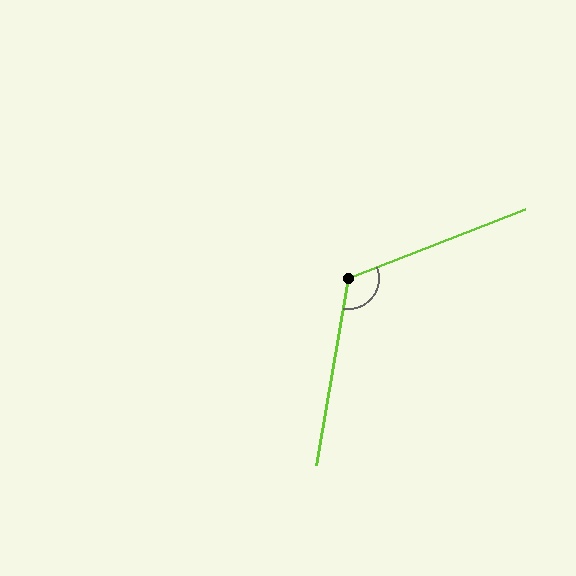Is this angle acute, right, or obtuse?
It is obtuse.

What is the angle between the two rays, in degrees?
Approximately 121 degrees.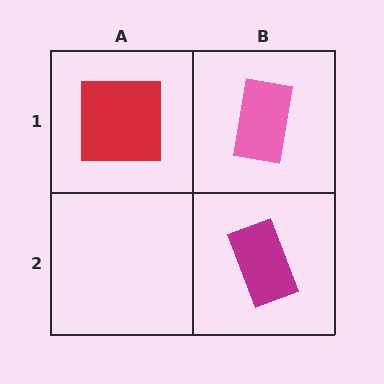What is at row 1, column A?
A red square.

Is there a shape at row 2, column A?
No, that cell is empty.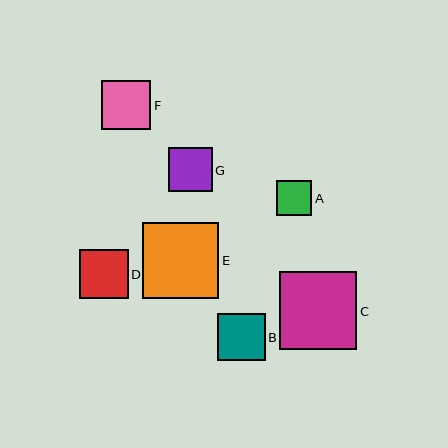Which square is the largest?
Square C is the largest with a size of approximately 78 pixels.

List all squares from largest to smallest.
From largest to smallest: C, E, F, D, B, G, A.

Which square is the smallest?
Square A is the smallest with a size of approximately 35 pixels.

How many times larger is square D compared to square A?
Square D is approximately 1.4 times the size of square A.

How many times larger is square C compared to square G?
Square C is approximately 1.8 times the size of square G.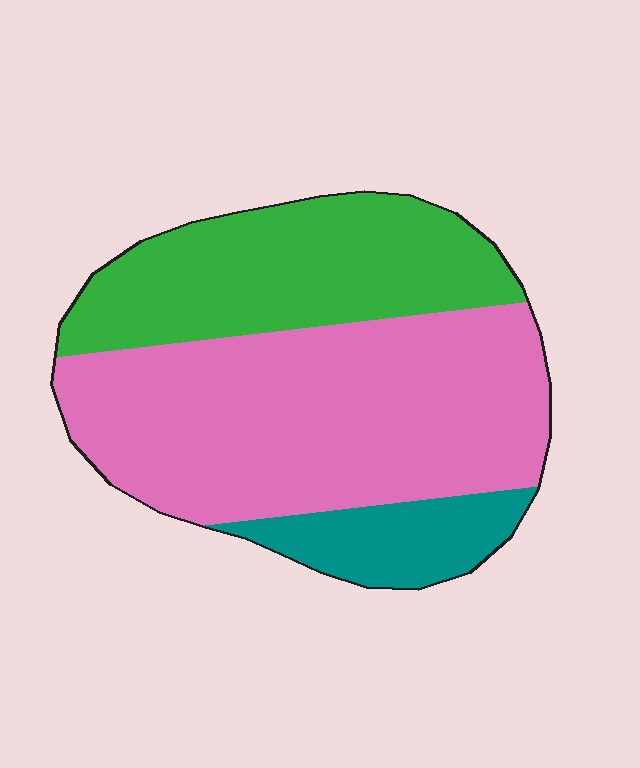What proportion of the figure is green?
Green takes up about one third (1/3) of the figure.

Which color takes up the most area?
Pink, at roughly 55%.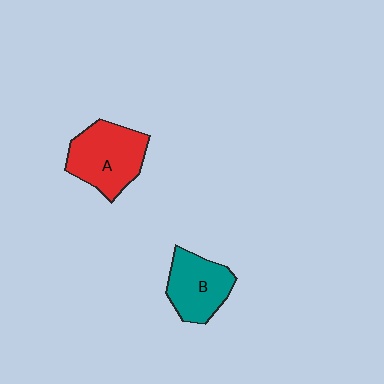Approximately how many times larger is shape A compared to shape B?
Approximately 1.2 times.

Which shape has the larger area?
Shape A (red).